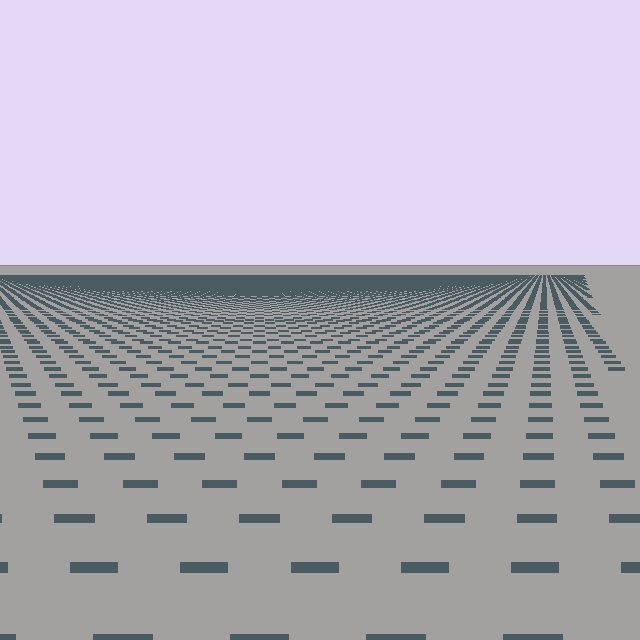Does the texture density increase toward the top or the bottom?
Density increases toward the top.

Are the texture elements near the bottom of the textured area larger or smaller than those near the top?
Larger. Near the bottom, elements are closer to the viewer and appear at a bigger on-screen size.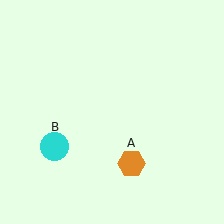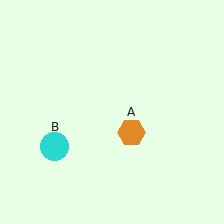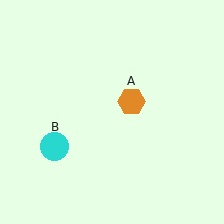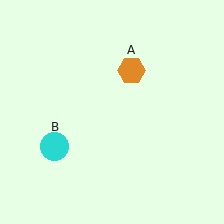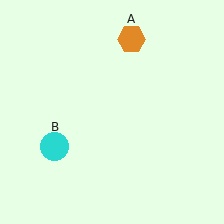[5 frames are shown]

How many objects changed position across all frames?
1 object changed position: orange hexagon (object A).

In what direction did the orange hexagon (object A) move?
The orange hexagon (object A) moved up.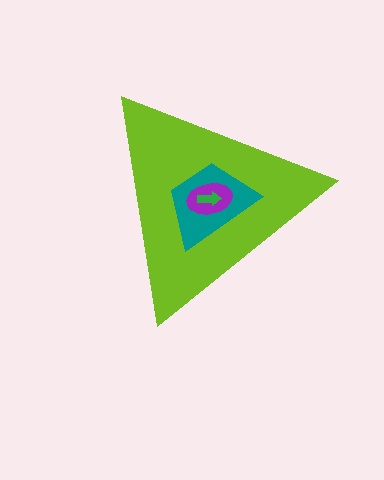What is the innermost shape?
The green arrow.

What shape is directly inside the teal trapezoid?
The purple ellipse.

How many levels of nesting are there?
4.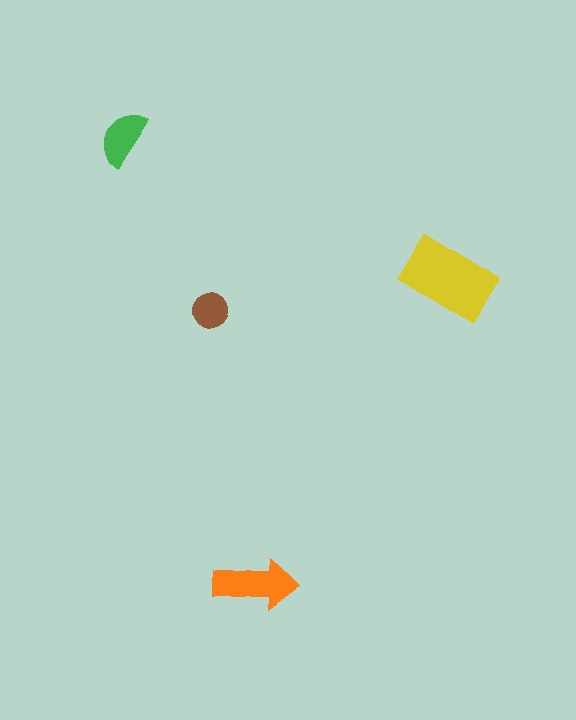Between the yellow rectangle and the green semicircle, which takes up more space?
The yellow rectangle.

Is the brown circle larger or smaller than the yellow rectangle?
Smaller.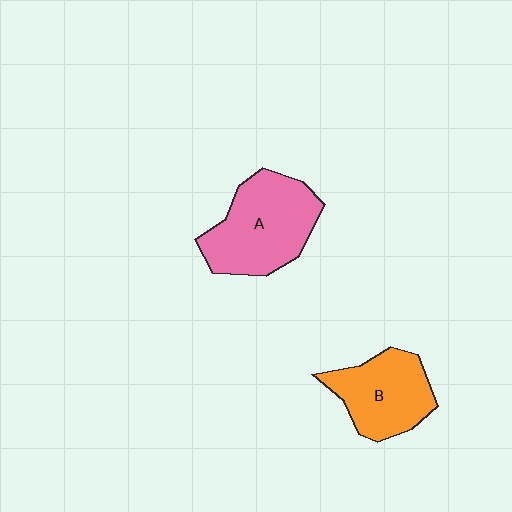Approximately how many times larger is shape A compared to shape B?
Approximately 1.3 times.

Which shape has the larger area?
Shape A (pink).